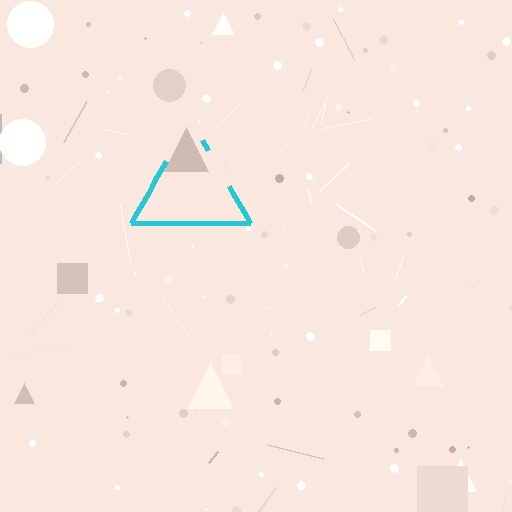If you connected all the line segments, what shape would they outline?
They would outline a triangle.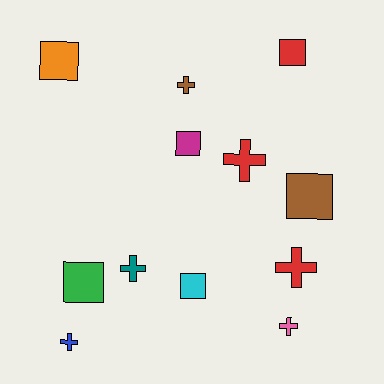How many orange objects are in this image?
There is 1 orange object.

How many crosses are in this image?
There are 6 crosses.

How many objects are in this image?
There are 12 objects.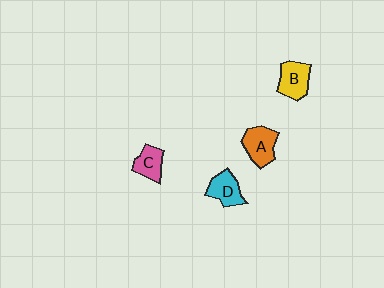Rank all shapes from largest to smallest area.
From largest to smallest: A (orange), B (yellow), D (cyan), C (pink).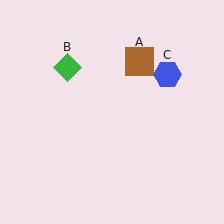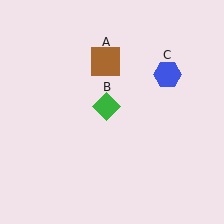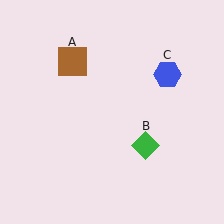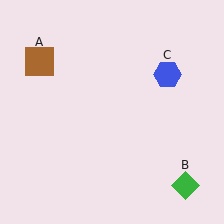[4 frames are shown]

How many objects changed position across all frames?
2 objects changed position: brown square (object A), green diamond (object B).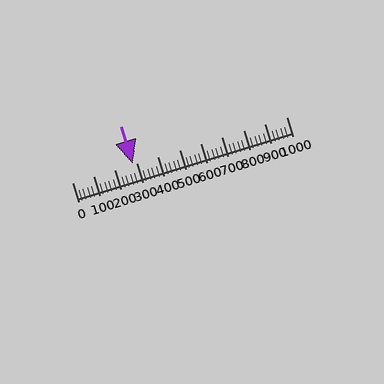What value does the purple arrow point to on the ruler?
The purple arrow points to approximately 284.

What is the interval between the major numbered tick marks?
The major tick marks are spaced 100 units apart.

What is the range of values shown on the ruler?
The ruler shows values from 0 to 1000.